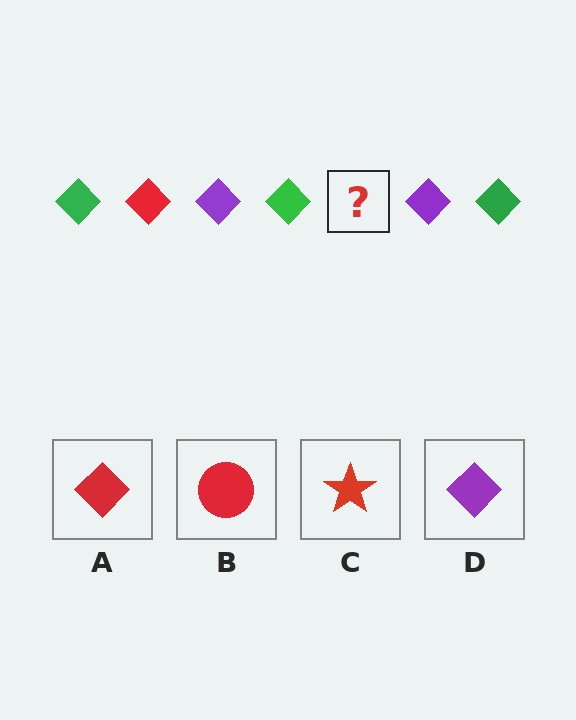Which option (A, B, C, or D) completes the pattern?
A.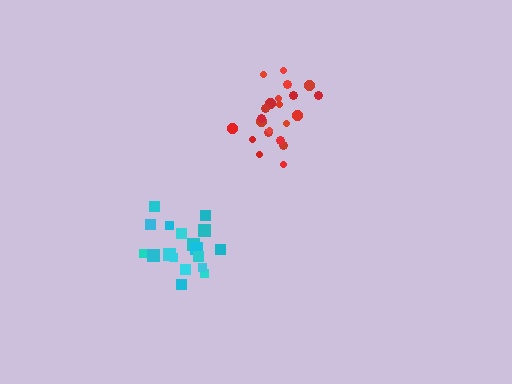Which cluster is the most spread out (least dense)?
Cyan.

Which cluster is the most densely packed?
Red.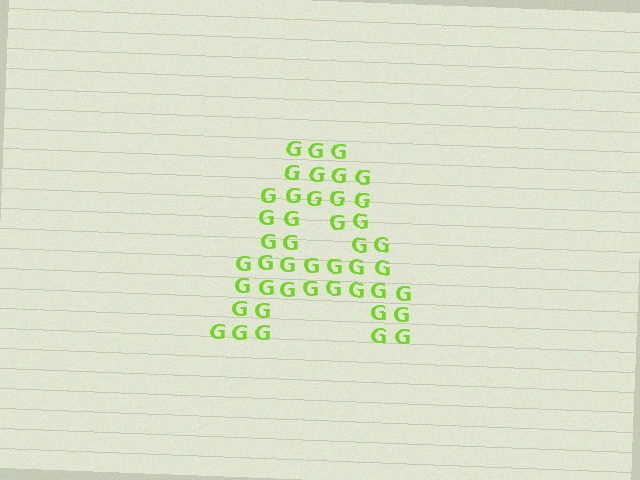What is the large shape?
The large shape is the letter A.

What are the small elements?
The small elements are letter G's.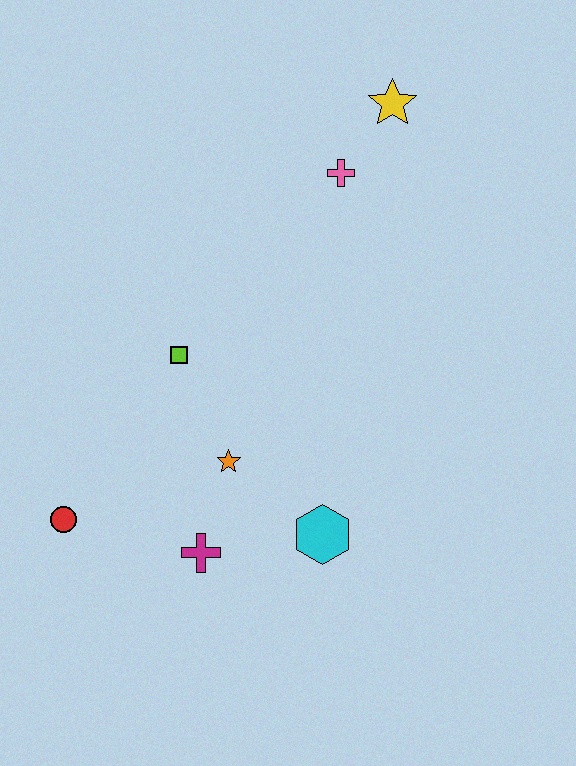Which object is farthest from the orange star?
The yellow star is farthest from the orange star.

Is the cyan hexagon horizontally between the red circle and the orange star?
No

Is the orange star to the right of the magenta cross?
Yes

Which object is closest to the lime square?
The orange star is closest to the lime square.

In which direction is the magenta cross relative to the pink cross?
The magenta cross is below the pink cross.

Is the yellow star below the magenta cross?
No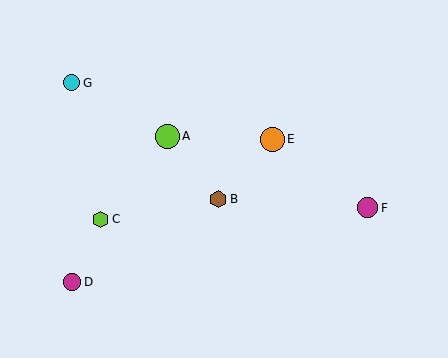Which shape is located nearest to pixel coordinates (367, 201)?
The magenta circle (labeled F) at (368, 208) is nearest to that location.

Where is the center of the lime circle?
The center of the lime circle is at (167, 136).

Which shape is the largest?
The lime circle (labeled A) is the largest.